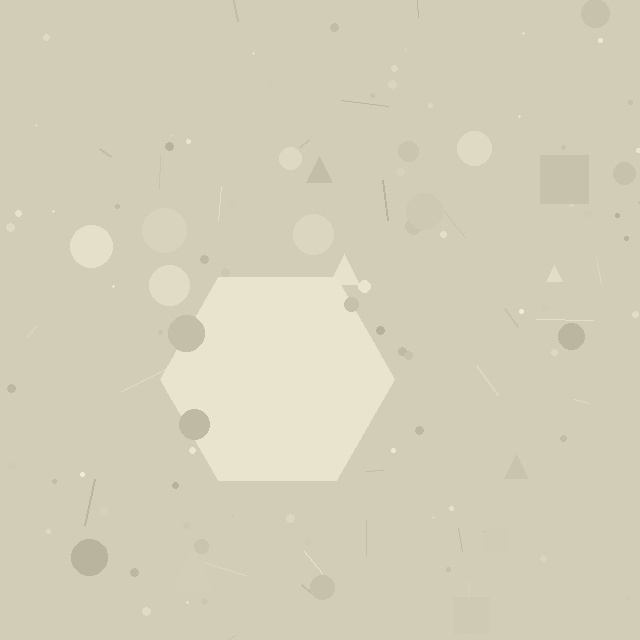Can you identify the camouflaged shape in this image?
The camouflaged shape is a hexagon.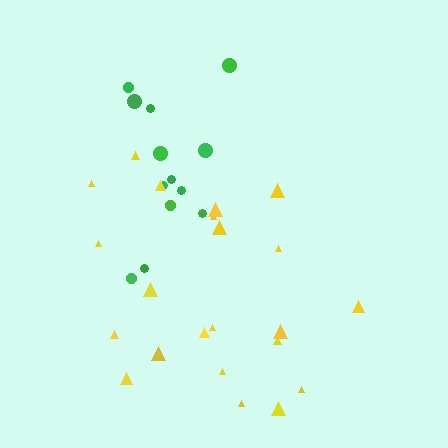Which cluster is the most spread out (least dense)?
Green.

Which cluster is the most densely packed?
Yellow.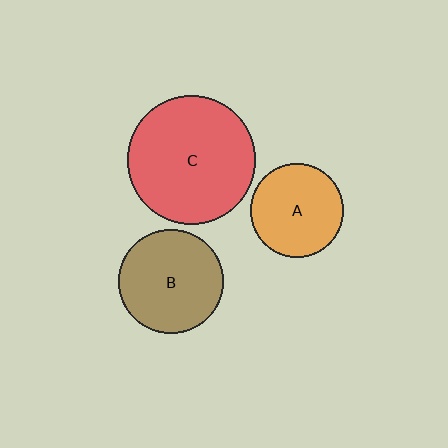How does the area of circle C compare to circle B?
Approximately 1.5 times.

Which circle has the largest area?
Circle C (red).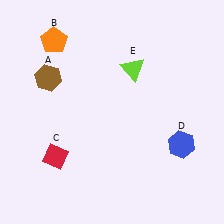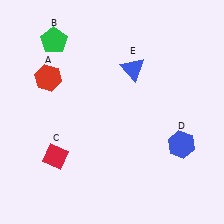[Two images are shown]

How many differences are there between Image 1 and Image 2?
There are 3 differences between the two images.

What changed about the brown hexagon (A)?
In Image 1, A is brown. In Image 2, it changed to red.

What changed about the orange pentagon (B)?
In Image 1, B is orange. In Image 2, it changed to green.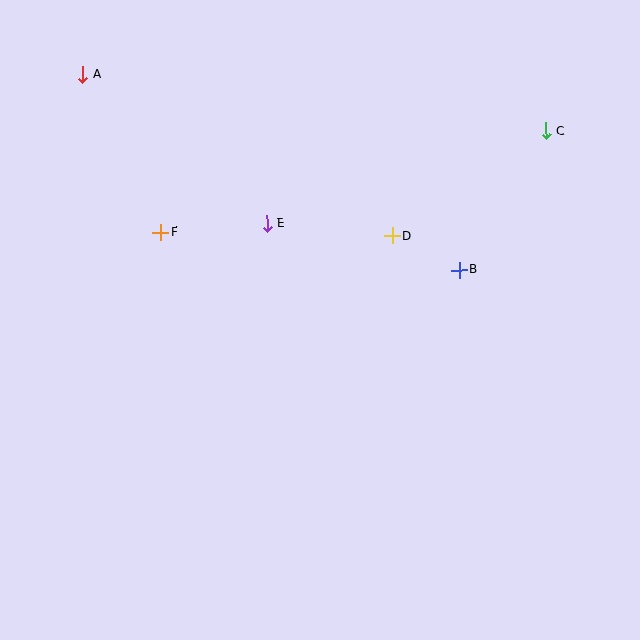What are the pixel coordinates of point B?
Point B is at (459, 270).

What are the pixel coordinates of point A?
Point A is at (83, 75).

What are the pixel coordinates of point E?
Point E is at (267, 224).